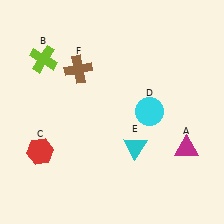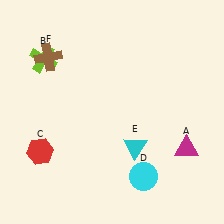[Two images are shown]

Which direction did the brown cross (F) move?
The brown cross (F) moved left.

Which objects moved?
The objects that moved are: the cyan circle (D), the brown cross (F).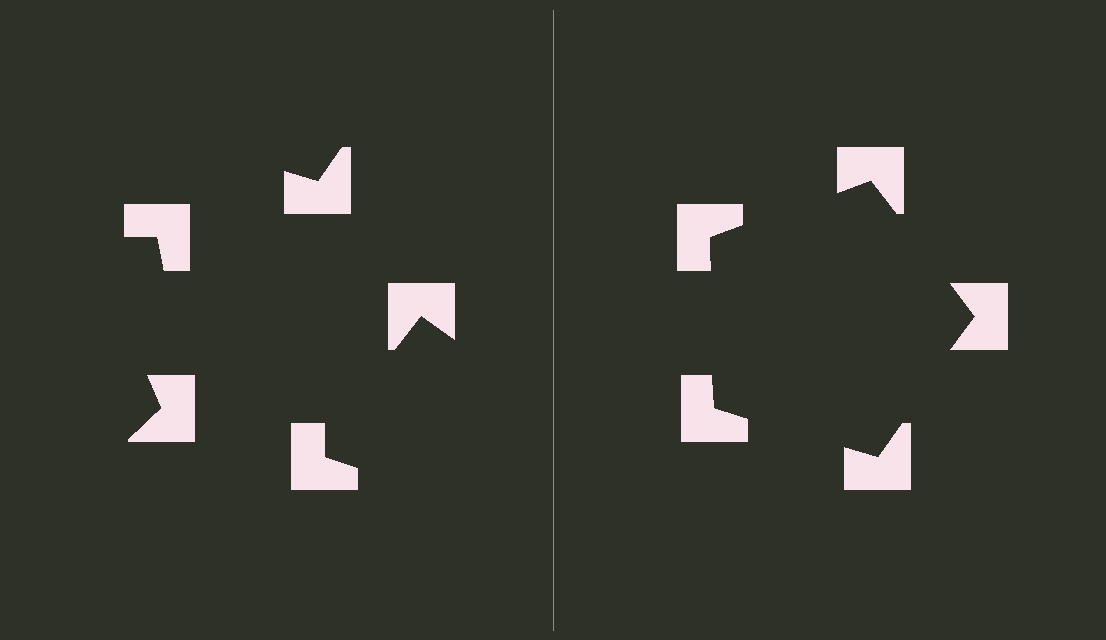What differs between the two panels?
The notched squares are positioned identically on both sides; only the wedge orientations differ. On the right they align to a pentagon; on the left they are misaligned.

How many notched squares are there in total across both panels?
10 — 5 on each side.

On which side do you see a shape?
An illusory pentagon appears on the right side. On the left side the wedge cuts are rotated, so no coherent shape forms.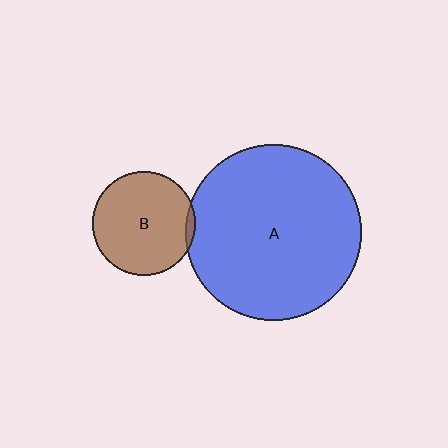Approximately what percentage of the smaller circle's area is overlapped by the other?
Approximately 5%.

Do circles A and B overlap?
Yes.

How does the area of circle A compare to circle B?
Approximately 2.9 times.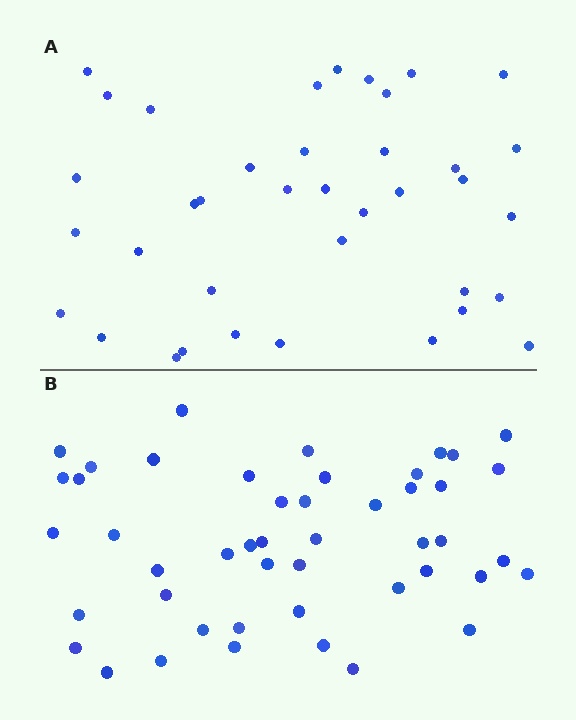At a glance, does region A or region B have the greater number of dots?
Region B (the bottom region) has more dots.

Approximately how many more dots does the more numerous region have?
Region B has roughly 8 or so more dots than region A.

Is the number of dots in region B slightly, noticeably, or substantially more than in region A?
Region B has only slightly more — the two regions are fairly close. The ratio is roughly 1.2 to 1.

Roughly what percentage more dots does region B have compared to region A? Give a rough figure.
About 25% more.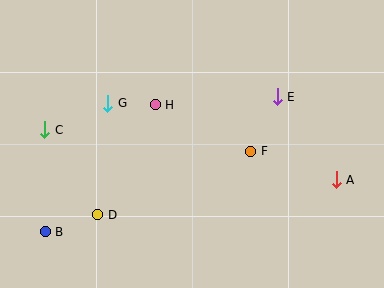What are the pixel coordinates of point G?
Point G is at (108, 103).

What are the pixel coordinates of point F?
Point F is at (251, 151).